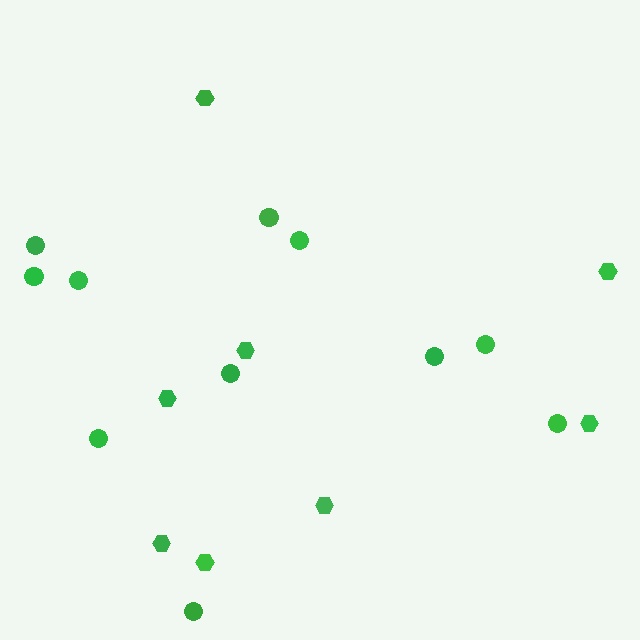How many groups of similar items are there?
There are 2 groups: one group of hexagons (8) and one group of circles (11).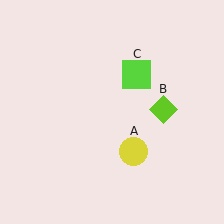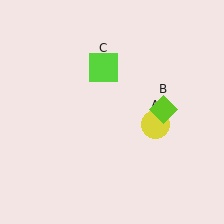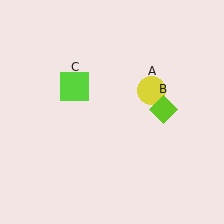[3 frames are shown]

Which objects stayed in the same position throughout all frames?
Lime diamond (object B) remained stationary.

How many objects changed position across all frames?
2 objects changed position: yellow circle (object A), lime square (object C).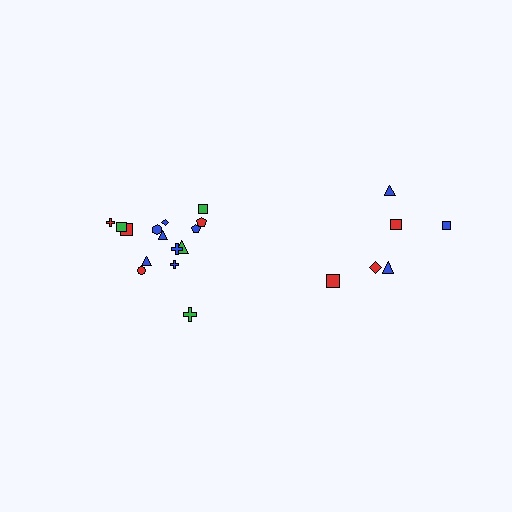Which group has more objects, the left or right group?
The left group.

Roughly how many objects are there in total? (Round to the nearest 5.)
Roughly 20 objects in total.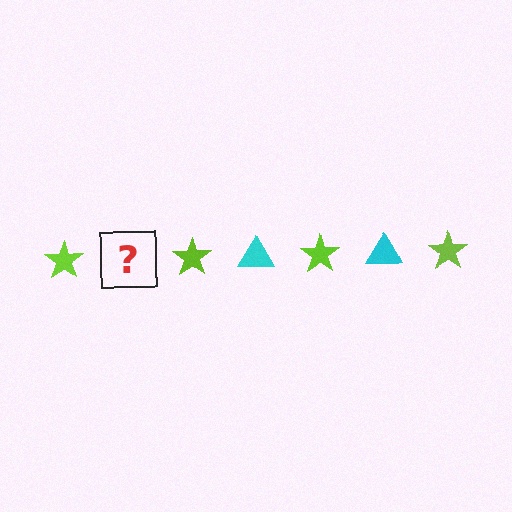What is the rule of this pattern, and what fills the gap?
The rule is that the pattern alternates between lime star and cyan triangle. The gap should be filled with a cyan triangle.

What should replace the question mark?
The question mark should be replaced with a cyan triangle.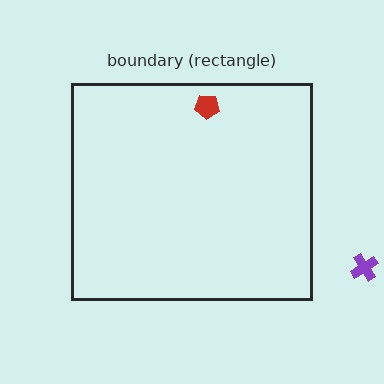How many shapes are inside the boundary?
1 inside, 1 outside.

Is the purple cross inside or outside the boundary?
Outside.